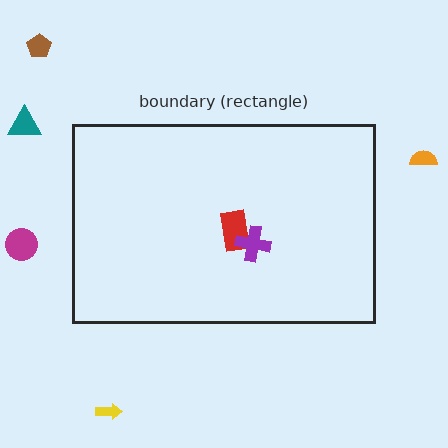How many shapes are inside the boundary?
2 inside, 5 outside.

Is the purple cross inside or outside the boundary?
Inside.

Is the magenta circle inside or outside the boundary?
Outside.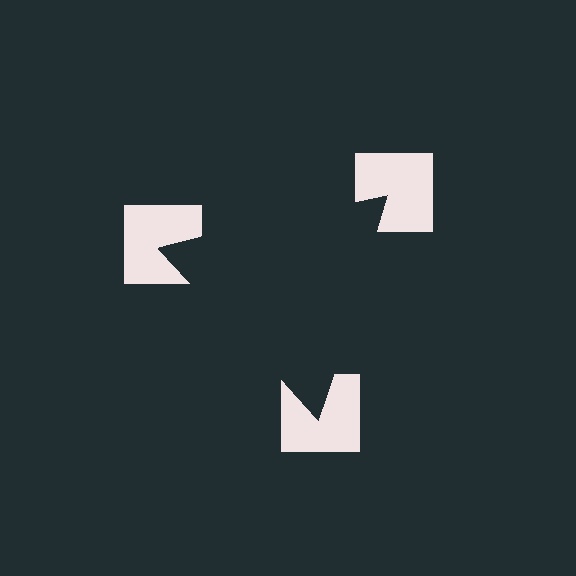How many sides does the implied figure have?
3 sides.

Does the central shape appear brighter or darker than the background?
It typically appears slightly darker than the background, even though no actual brightness change is drawn.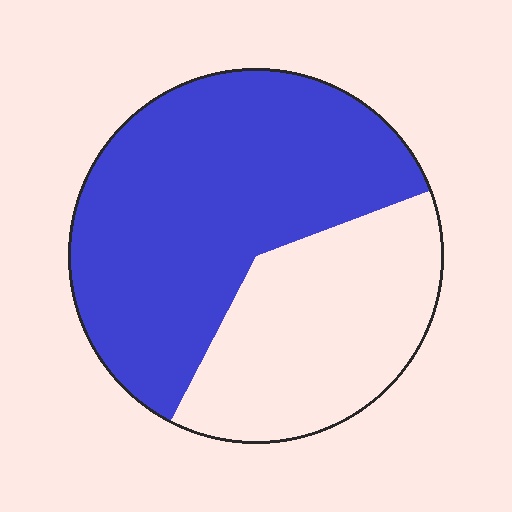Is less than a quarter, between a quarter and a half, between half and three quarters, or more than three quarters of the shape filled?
Between half and three quarters.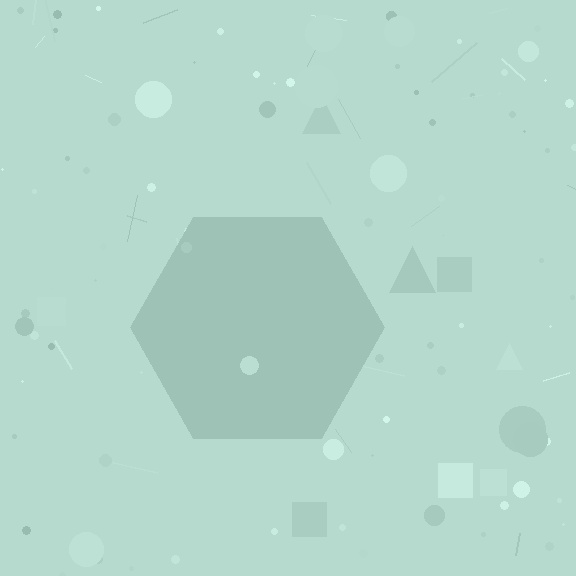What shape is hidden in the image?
A hexagon is hidden in the image.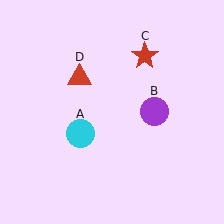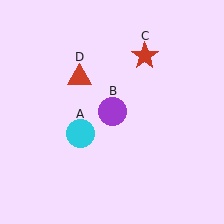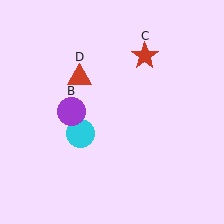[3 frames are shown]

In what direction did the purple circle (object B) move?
The purple circle (object B) moved left.